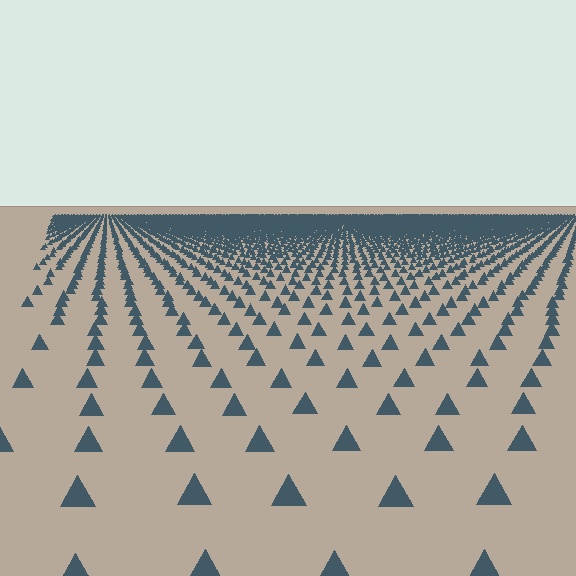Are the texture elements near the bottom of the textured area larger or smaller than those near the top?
Larger. Near the bottom, elements are closer to the viewer and appear at a bigger on-screen size.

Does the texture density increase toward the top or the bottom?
Density increases toward the top.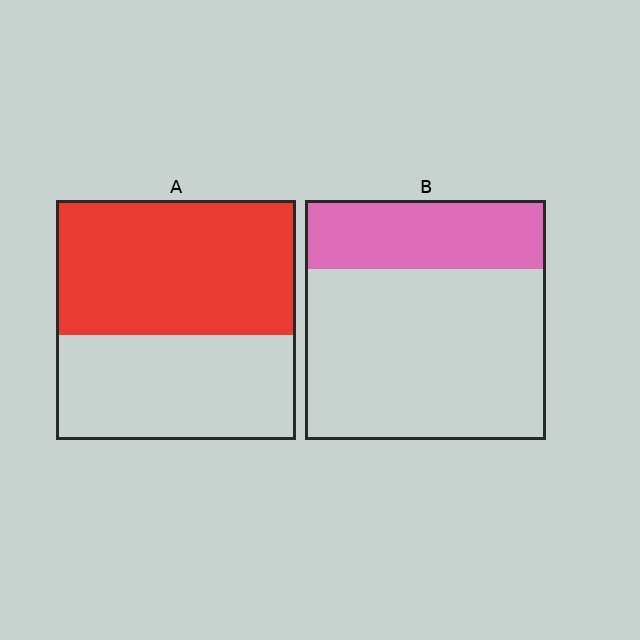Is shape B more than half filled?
No.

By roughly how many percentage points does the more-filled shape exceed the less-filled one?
By roughly 30 percentage points (A over B).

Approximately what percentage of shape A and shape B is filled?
A is approximately 55% and B is approximately 30%.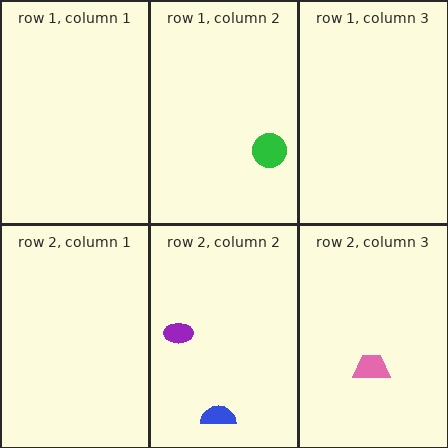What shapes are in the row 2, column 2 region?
The blue semicircle, the purple ellipse.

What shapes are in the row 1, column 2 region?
The green circle.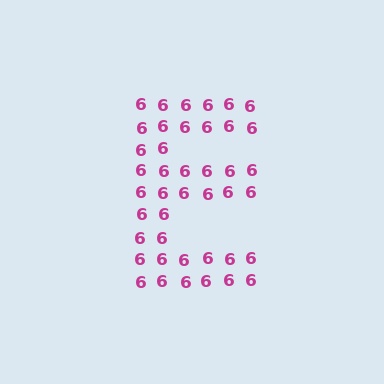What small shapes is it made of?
It is made of small digit 6's.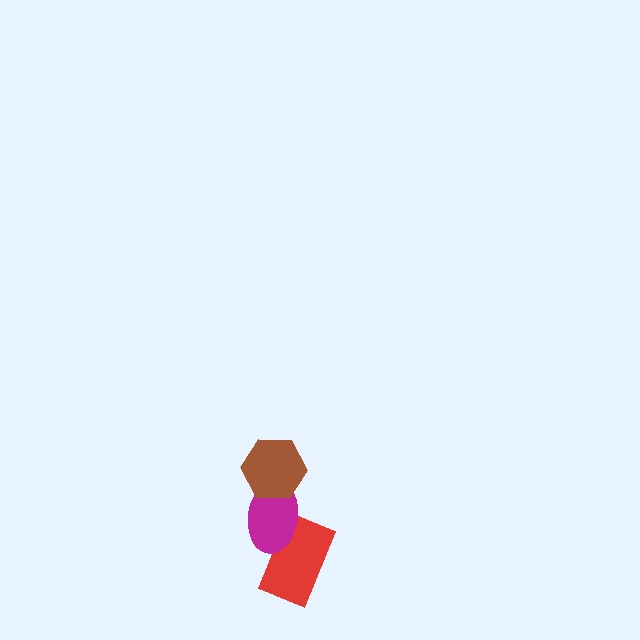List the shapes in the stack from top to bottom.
From top to bottom: the brown hexagon, the magenta ellipse, the red rectangle.